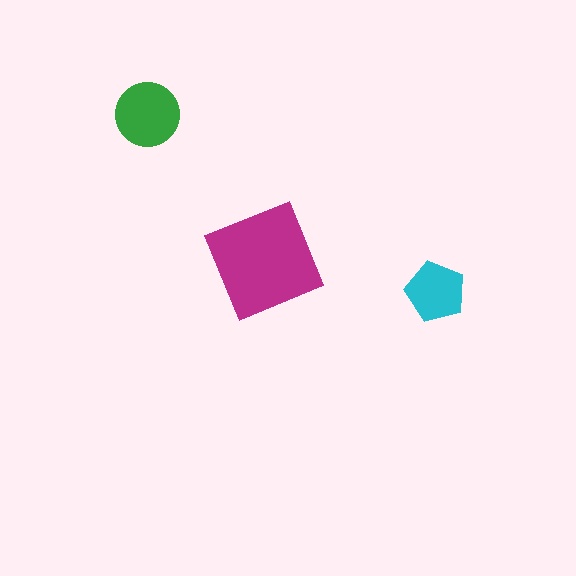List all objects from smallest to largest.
The cyan pentagon, the green circle, the magenta diamond.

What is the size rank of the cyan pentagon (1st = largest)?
3rd.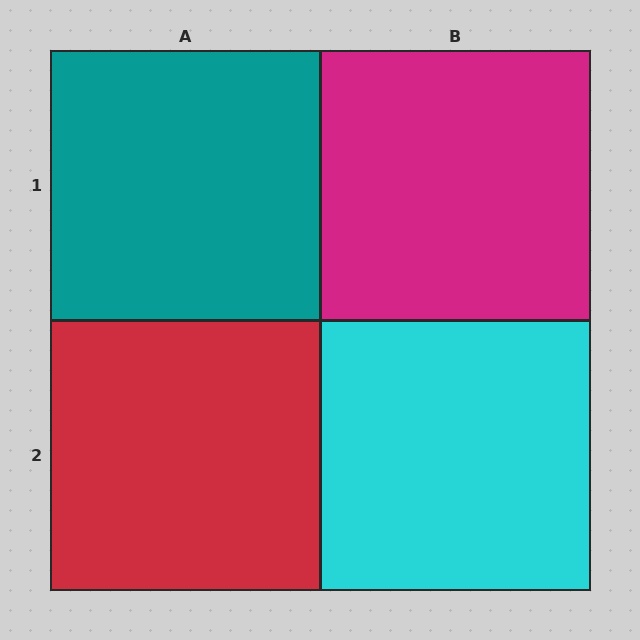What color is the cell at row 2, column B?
Cyan.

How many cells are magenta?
1 cell is magenta.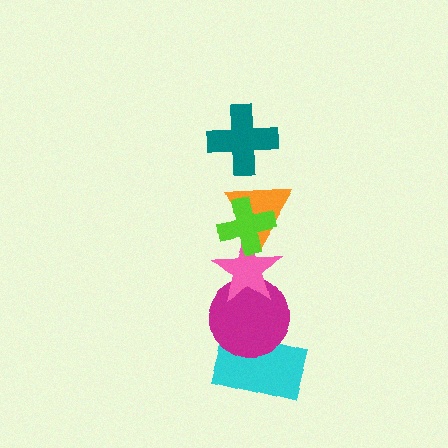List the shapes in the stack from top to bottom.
From top to bottom: the teal cross, the lime cross, the orange triangle, the pink star, the magenta circle, the cyan rectangle.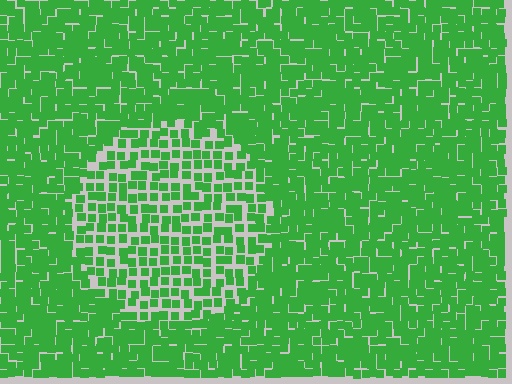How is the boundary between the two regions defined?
The boundary is defined by a change in element density (approximately 1.8x ratio). All elements are the same color, size, and shape.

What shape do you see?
I see a circle.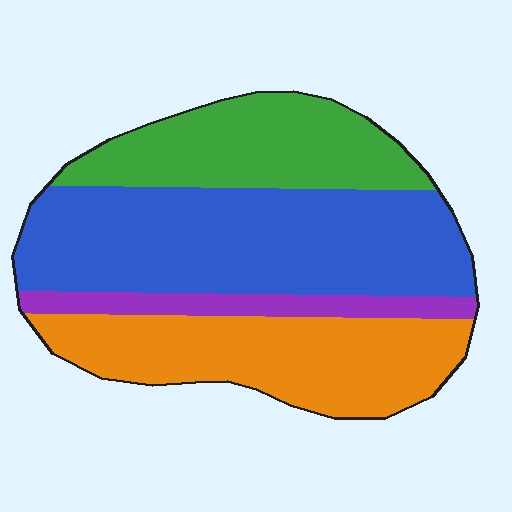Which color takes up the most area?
Blue, at roughly 40%.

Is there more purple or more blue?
Blue.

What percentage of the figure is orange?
Orange takes up between a sixth and a third of the figure.